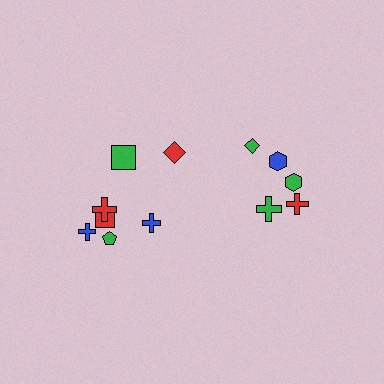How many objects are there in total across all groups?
There are 12 objects.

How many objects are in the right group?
There are 5 objects.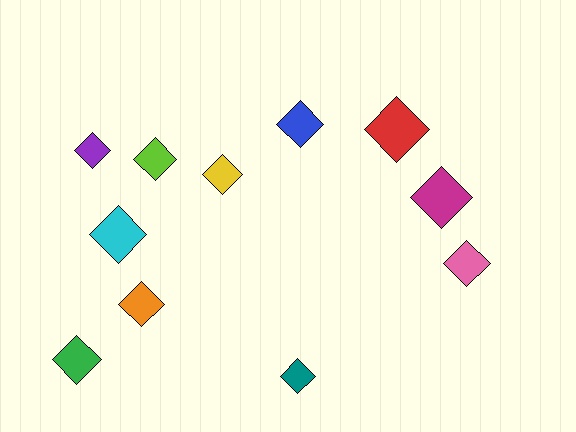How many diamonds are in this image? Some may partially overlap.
There are 11 diamonds.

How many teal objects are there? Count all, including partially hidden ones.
There is 1 teal object.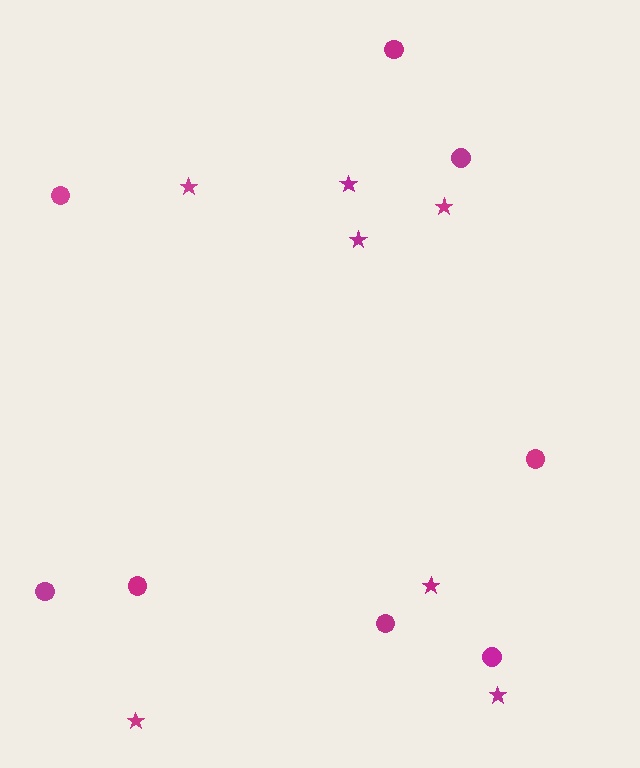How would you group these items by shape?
There are 2 groups: one group of circles (8) and one group of stars (7).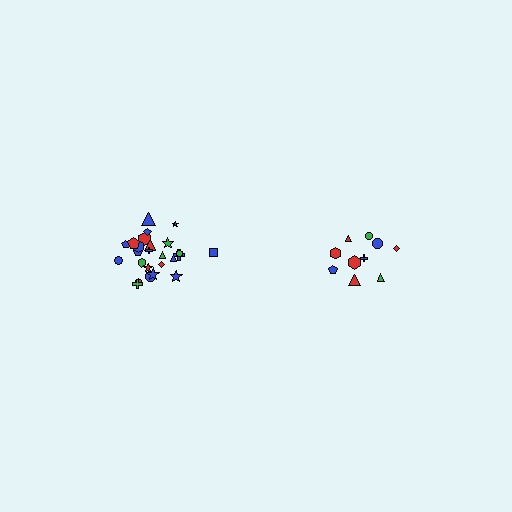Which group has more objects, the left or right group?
The left group.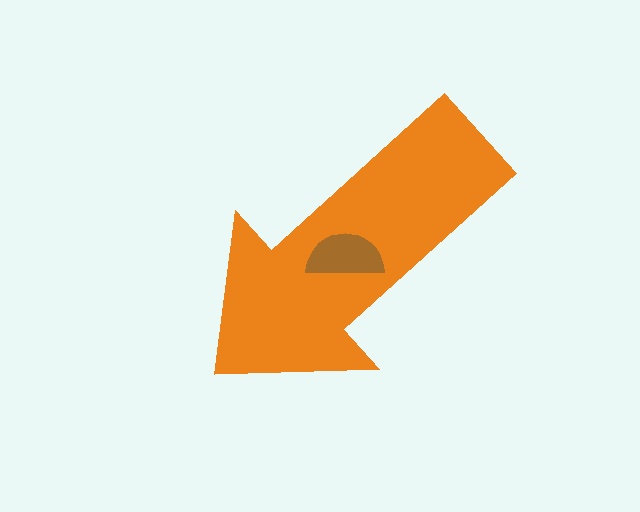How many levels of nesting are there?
2.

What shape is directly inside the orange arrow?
The brown semicircle.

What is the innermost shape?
The brown semicircle.